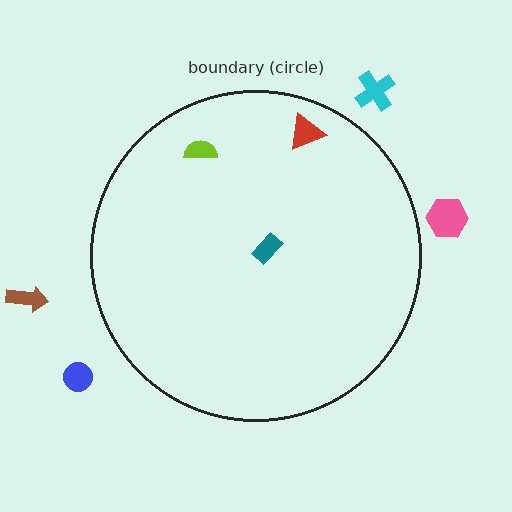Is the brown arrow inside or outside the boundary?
Outside.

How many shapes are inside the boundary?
3 inside, 4 outside.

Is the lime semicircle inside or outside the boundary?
Inside.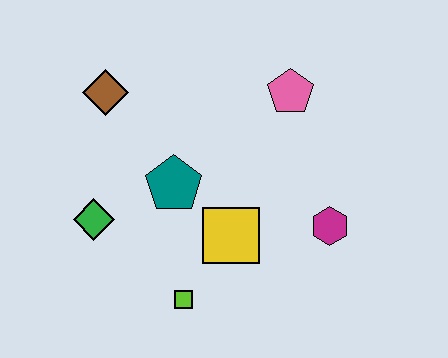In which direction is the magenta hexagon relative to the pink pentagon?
The magenta hexagon is below the pink pentagon.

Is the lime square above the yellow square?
No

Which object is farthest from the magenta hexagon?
The brown diamond is farthest from the magenta hexagon.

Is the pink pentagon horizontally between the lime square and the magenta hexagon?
Yes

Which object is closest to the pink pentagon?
The magenta hexagon is closest to the pink pentagon.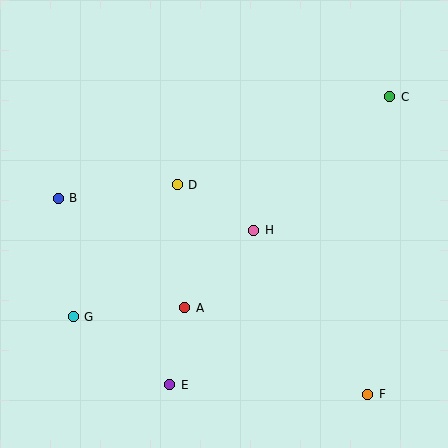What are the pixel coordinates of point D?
Point D is at (177, 185).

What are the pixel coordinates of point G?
Point G is at (73, 317).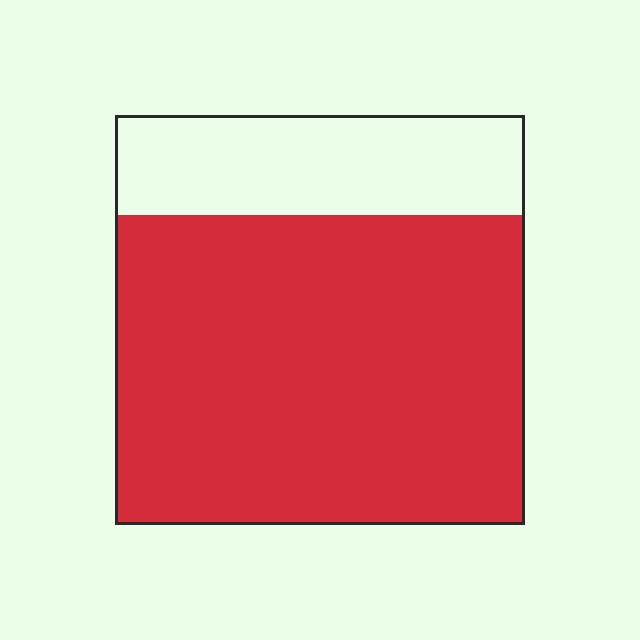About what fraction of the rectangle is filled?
About three quarters (3/4).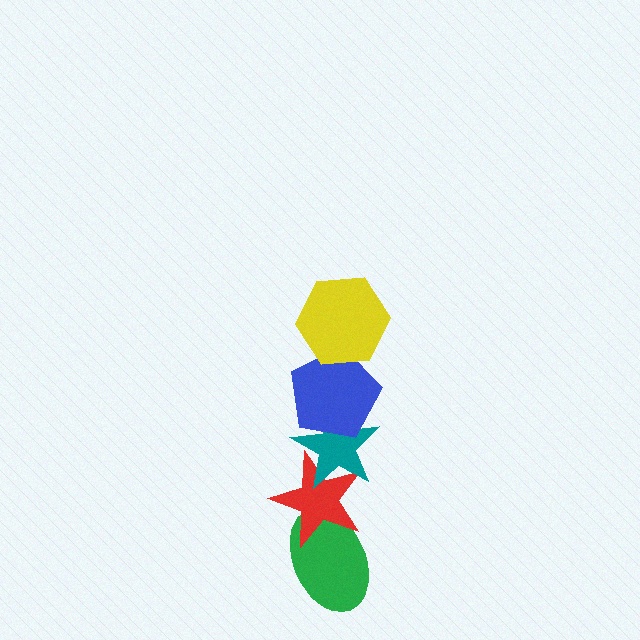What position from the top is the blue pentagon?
The blue pentagon is 2nd from the top.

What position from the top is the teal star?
The teal star is 3rd from the top.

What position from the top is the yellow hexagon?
The yellow hexagon is 1st from the top.